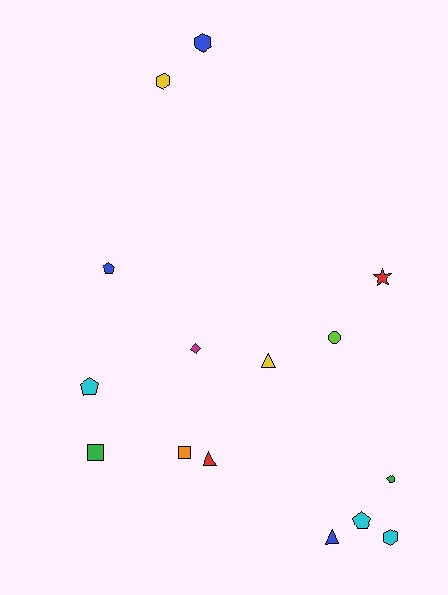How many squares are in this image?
There are 2 squares.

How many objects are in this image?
There are 15 objects.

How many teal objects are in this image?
There are no teal objects.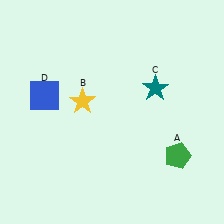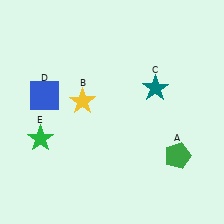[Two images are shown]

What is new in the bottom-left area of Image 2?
A green star (E) was added in the bottom-left area of Image 2.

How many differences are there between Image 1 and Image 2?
There is 1 difference between the two images.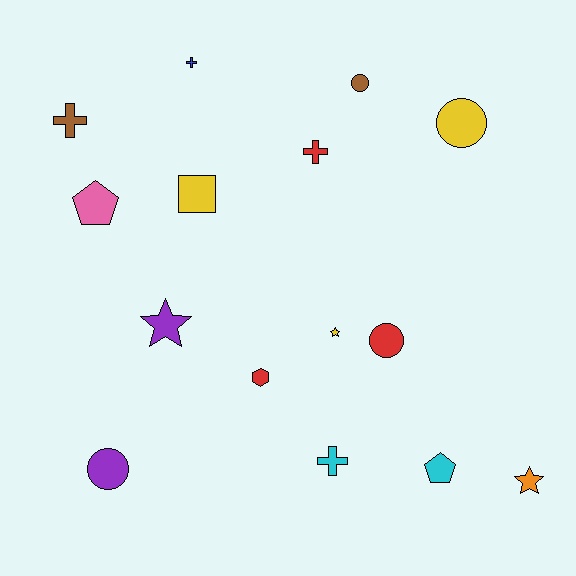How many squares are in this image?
There is 1 square.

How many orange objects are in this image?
There is 1 orange object.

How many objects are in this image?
There are 15 objects.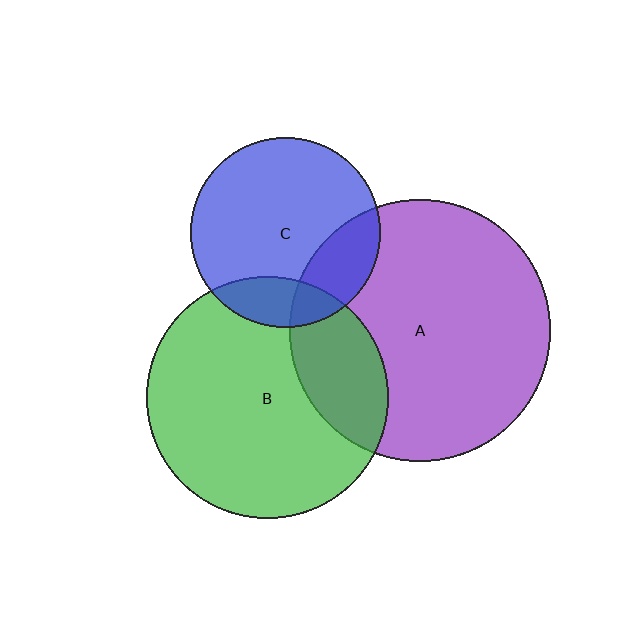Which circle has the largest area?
Circle A (purple).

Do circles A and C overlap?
Yes.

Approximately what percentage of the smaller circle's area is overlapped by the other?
Approximately 20%.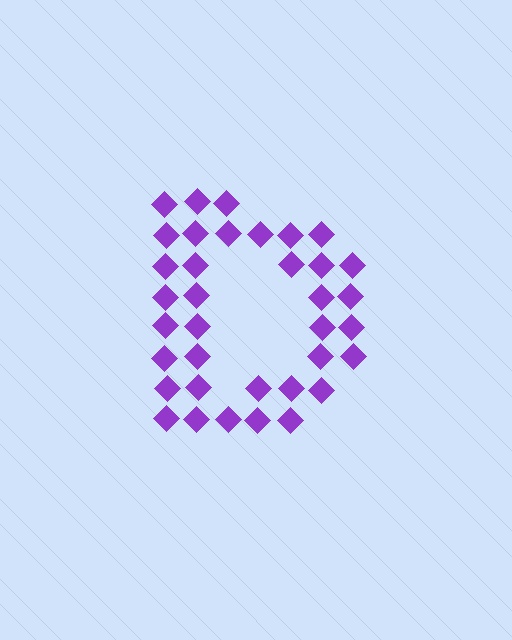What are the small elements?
The small elements are diamonds.